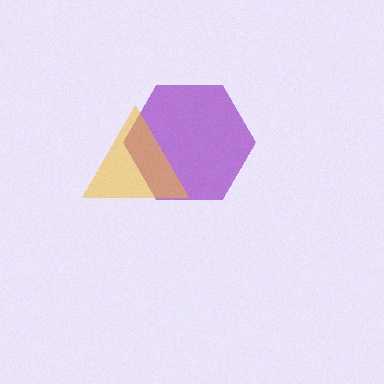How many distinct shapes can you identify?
There are 2 distinct shapes: a purple hexagon, a yellow triangle.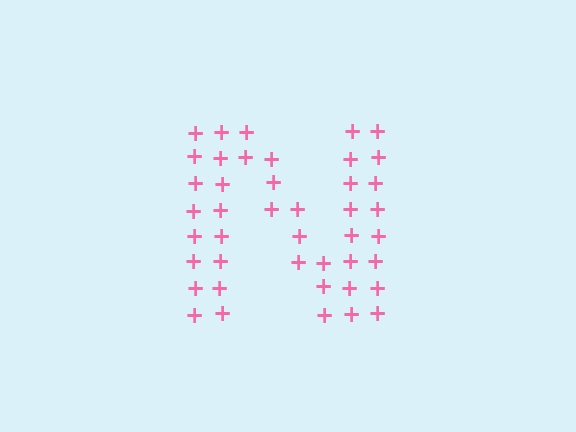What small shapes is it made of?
It is made of small plus signs.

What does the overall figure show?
The overall figure shows the letter N.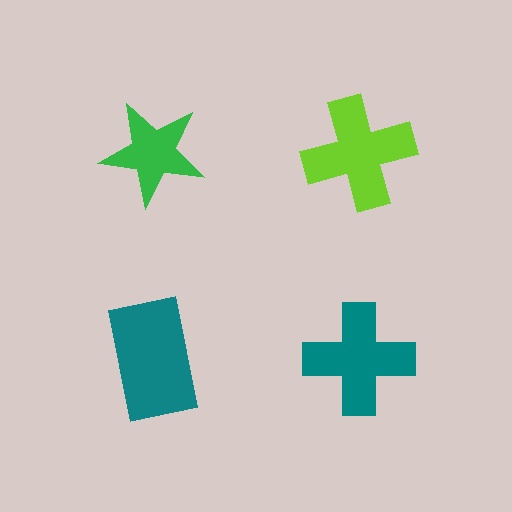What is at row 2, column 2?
A teal cross.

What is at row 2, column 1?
A teal rectangle.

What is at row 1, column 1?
A green star.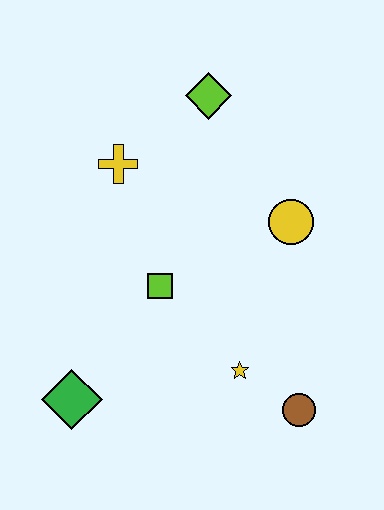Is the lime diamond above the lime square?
Yes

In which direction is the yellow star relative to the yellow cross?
The yellow star is below the yellow cross.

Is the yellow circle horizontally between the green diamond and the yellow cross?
No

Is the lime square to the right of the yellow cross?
Yes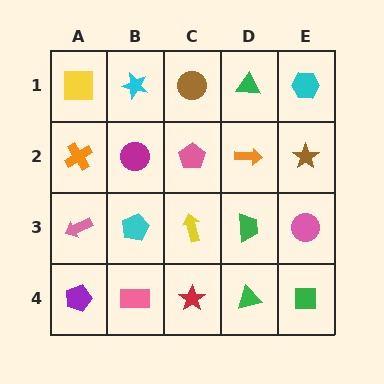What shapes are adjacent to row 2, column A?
A yellow square (row 1, column A), a pink arrow (row 3, column A), a magenta circle (row 2, column B).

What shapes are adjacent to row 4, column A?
A pink arrow (row 3, column A), a pink rectangle (row 4, column B).